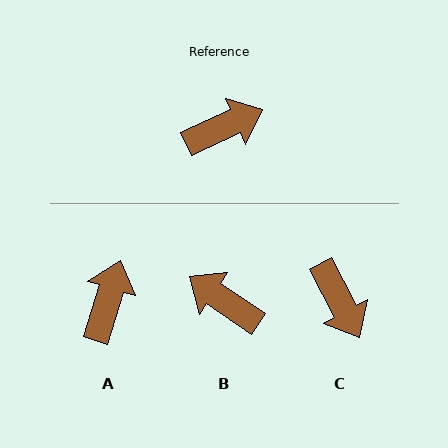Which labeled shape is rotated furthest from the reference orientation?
B, about 121 degrees away.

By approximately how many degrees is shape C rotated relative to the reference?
Approximately 86 degrees clockwise.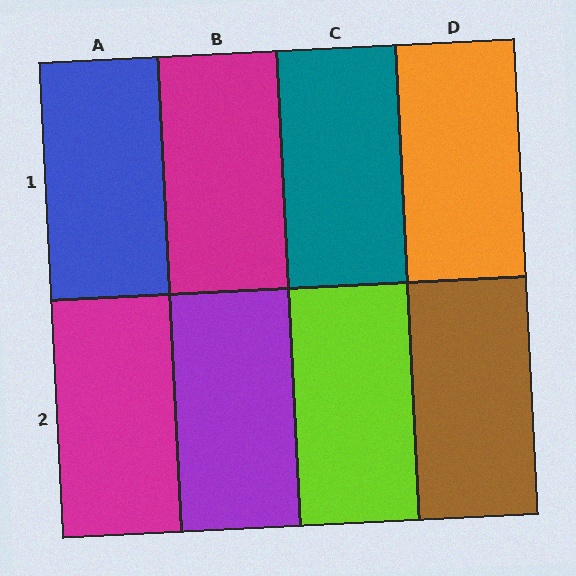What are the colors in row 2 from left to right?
Magenta, purple, lime, brown.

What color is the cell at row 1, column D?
Orange.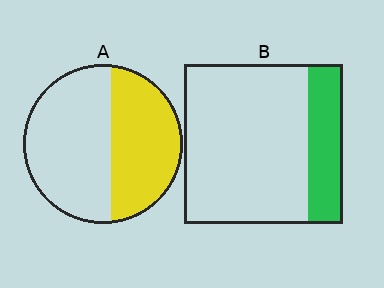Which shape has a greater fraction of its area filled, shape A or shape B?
Shape A.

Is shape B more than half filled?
No.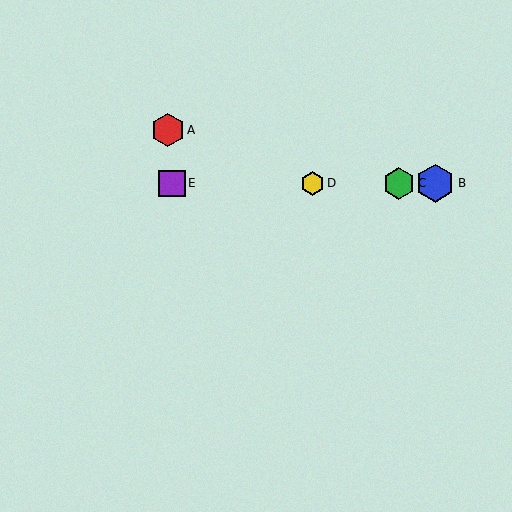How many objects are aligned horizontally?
4 objects (B, C, D, E) are aligned horizontally.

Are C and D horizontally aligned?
Yes, both are at y≈183.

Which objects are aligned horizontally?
Objects B, C, D, E are aligned horizontally.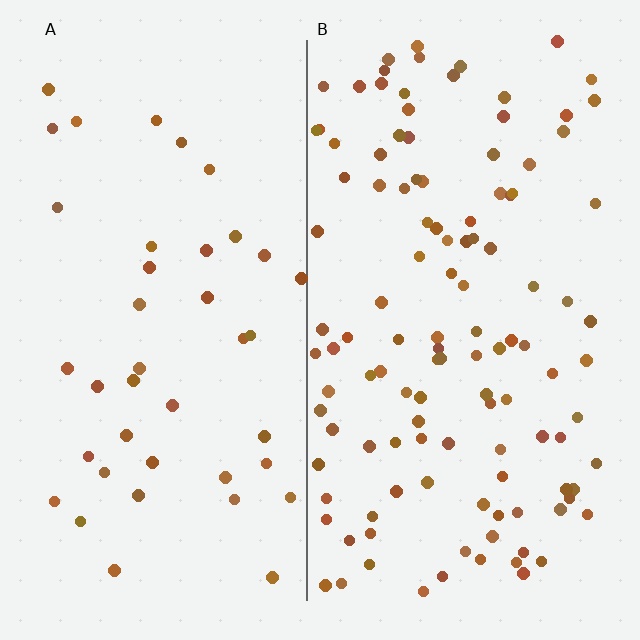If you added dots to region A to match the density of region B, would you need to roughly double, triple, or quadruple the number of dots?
Approximately triple.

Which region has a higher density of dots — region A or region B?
B (the right).